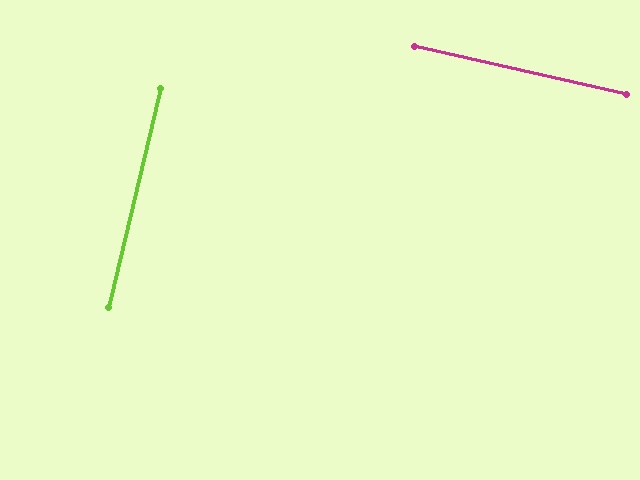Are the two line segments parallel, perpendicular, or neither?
Perpendicular — they meet at approximately 89°.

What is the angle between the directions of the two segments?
Approximately 89 degrees.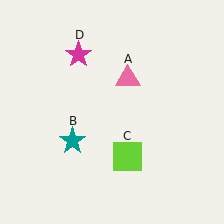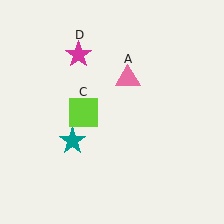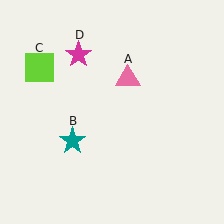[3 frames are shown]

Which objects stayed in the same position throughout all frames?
Pink triangle (object A) and teal star (object B) and magenta star (object D) remained stationary.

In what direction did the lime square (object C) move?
The lime square (object C) moved up and to the left.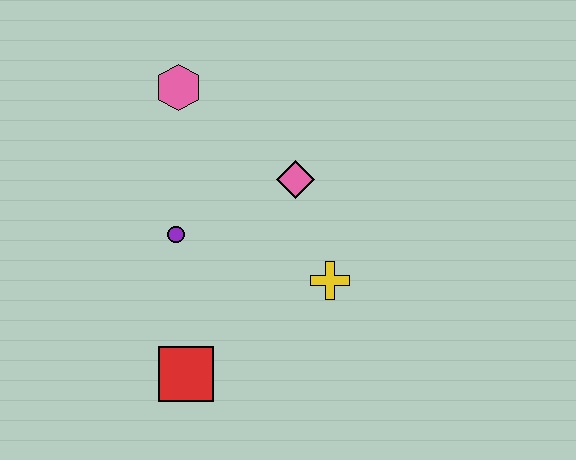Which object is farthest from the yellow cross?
The pink hexagon is farthest from the yellow cross.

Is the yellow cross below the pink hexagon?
Yes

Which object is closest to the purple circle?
The pink diamond is closest to the purple circle.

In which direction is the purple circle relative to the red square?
The purple circle is above the red square.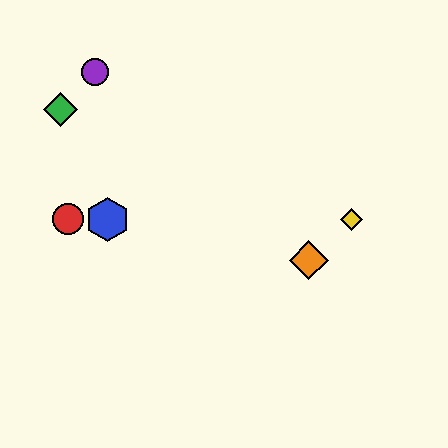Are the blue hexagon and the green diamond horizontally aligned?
No, the blue hexagon is at y≈219 and the green diamond is at y≈109.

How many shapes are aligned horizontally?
3 shapes (the red circle, the blue hexagon, the yellow diamond) are aligned horizontally.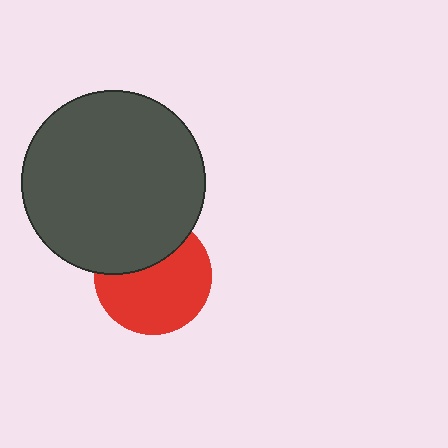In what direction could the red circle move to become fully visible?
The red circle could move down. That would shift it out from behind the dark gray circle entirely.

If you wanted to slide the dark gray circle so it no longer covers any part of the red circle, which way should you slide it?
Slide it up — that is the most direct way to separate the two shapes.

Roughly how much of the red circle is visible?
Most of it is visible (roughly 66%).